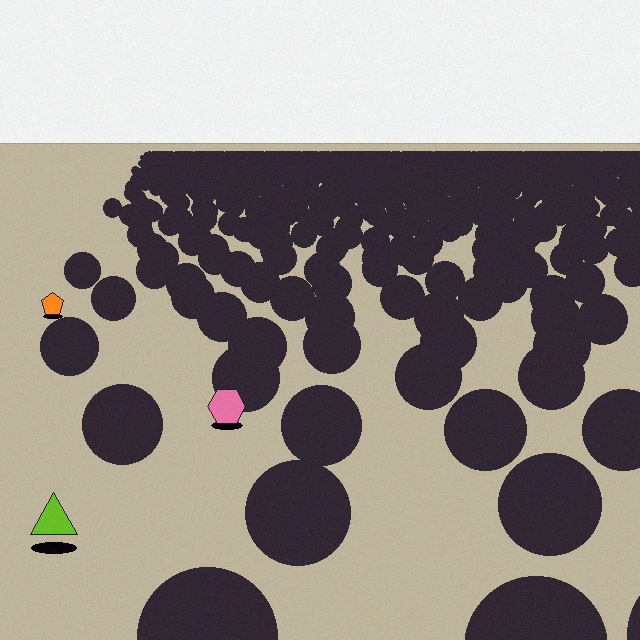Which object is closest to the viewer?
The lime triangle is closest. The texture marks near it are larger and more spread out.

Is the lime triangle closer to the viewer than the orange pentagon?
Yes. The lime triangle is closer — you can tell from the texture gradient: the ground texture is coarser near it.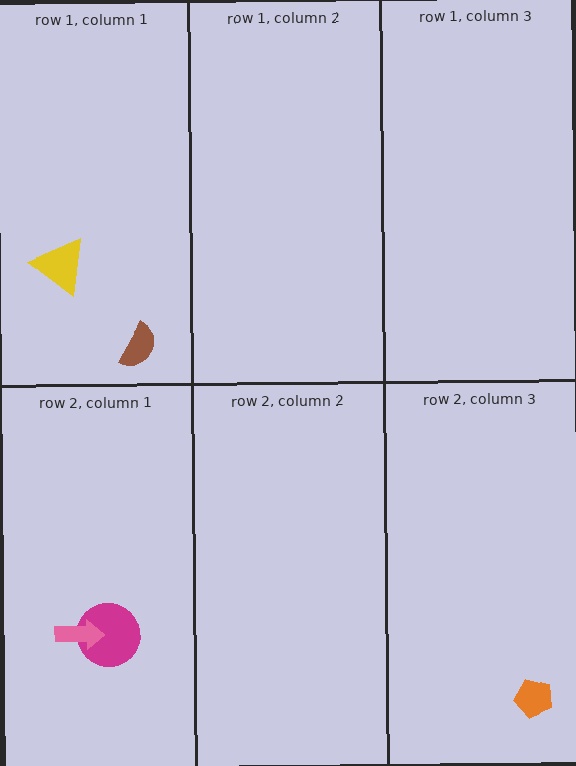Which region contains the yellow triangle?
The row 1, column 1 region.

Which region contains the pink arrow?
The row 2, column 1 region.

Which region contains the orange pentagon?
The row 2, column 3 region.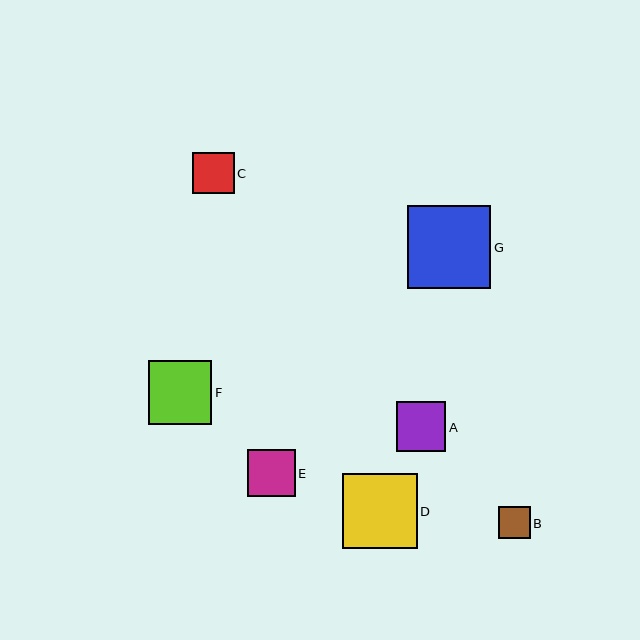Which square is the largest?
Square G is the largest with a size of approximately 84 pixels.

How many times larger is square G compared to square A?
Square G is approximately 1.7 times the size of square A.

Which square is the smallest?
Square B is the smallest with a size of approximately 32 pixels.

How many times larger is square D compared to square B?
Square D is approximately 2.3 times the size of square B.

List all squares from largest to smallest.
From largest to smallest: G, D, F, A, E, C, B.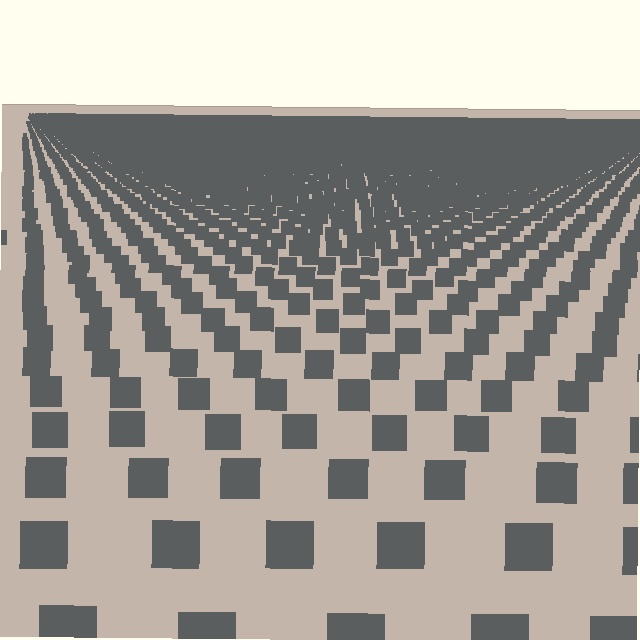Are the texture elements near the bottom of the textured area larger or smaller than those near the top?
Larger. Near the bottom, elements are closer to the viewer and appear at a bigger on-screen size.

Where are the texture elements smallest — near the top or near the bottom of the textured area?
Near the top.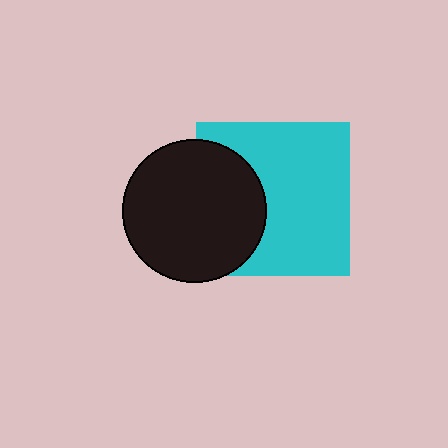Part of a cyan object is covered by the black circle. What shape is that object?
It is a square.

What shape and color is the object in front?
The object in front is a black circle.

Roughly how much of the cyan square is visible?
Most of it is visible (roughly 67%).